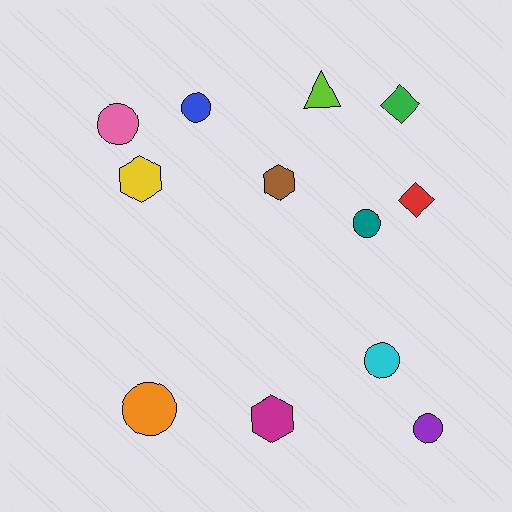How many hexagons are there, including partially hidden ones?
There are 3 hexagons.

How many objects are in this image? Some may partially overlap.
There are 12 objects.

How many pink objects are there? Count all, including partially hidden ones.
There is 1 pink object.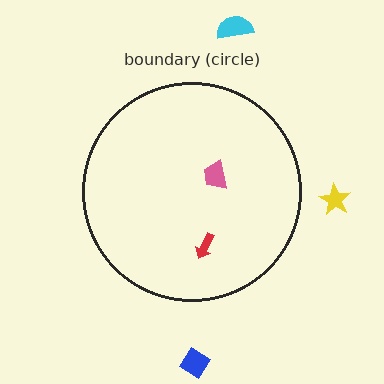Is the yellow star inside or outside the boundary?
Outside.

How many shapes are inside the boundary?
2 inside, 3 outside.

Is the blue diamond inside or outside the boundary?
Outside.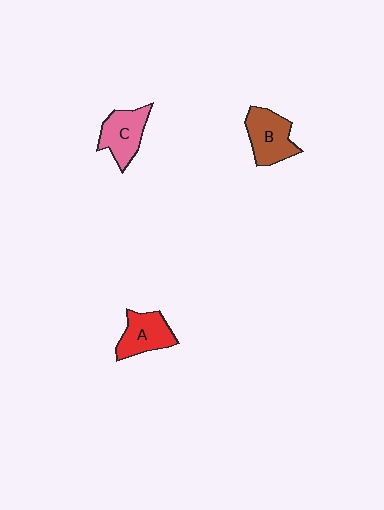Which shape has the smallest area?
Shape A (red).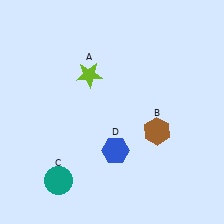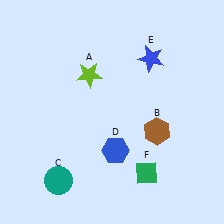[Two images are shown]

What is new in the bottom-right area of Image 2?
A green diamond (F) was added in the bottom-right area of Image 2.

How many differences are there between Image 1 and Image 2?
There are 2 differences between the two images.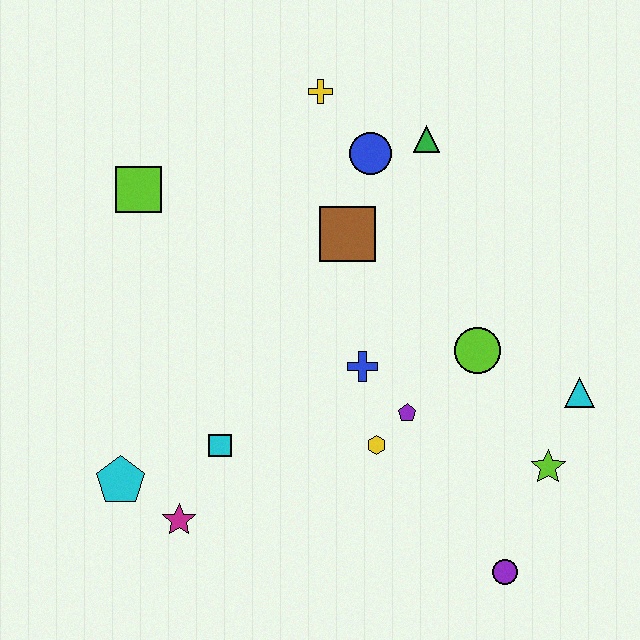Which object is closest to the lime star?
The cyan triangle is closest to the lime star.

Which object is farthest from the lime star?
The lime square is farthest from the lime star.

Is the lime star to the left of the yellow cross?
No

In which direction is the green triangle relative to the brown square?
The green triangle is above the brown square.